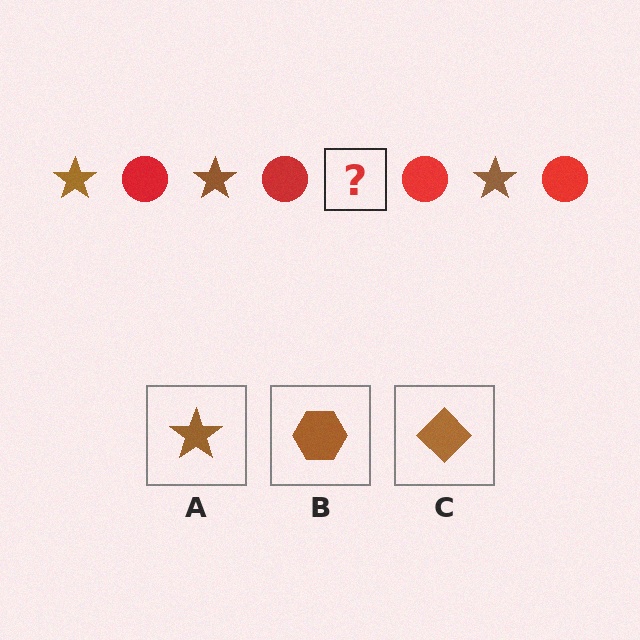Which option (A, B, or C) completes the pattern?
A.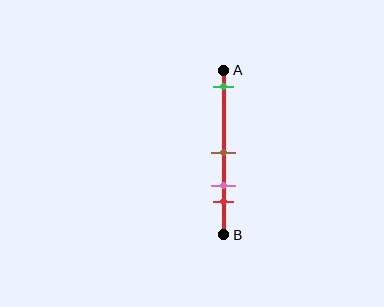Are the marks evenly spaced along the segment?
No, the marks are not evenly spaced.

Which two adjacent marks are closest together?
The pink and red marks are the closest adjacent pair.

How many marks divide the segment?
There are 4 marks dividing the segment.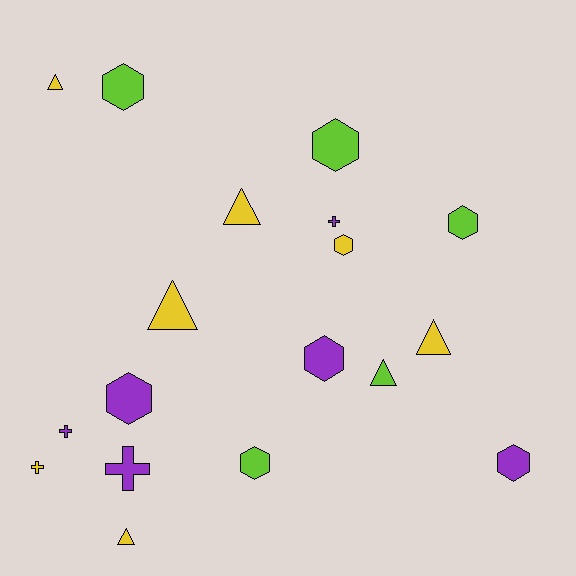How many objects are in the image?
There are 18 objects.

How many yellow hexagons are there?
There is 1 yellow hexagon.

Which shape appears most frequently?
Hexagon, with 8 objects.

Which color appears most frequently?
Yellow, with 7 objects.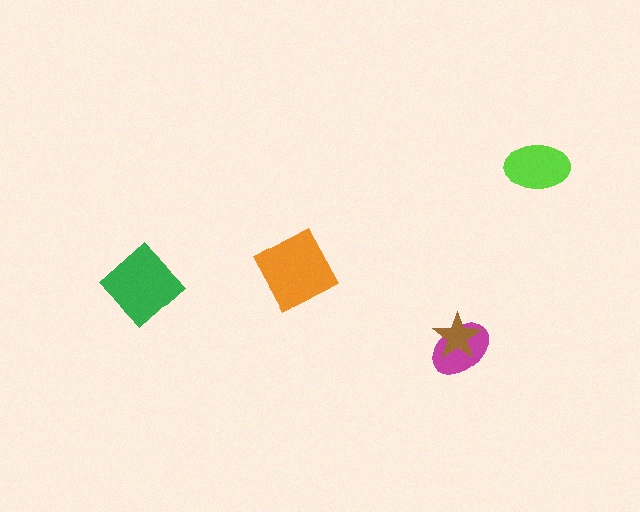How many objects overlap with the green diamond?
0 objects overlap with the green diamond.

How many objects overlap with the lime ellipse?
0 objects overlap with the lime ellipse.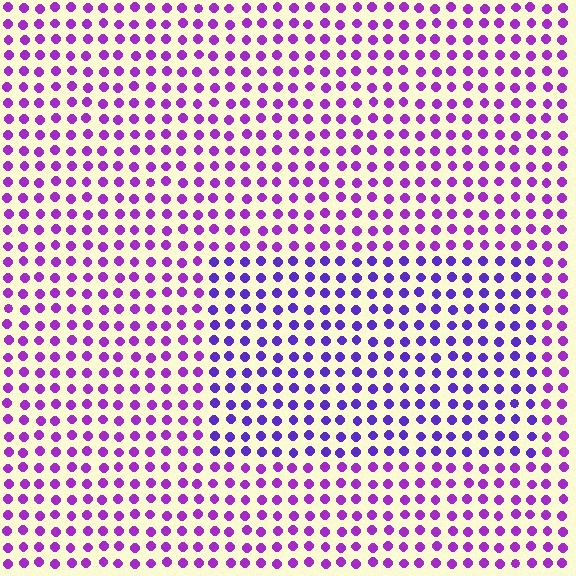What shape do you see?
I see a rectangle.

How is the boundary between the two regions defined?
The boundary is defined purely by a slight shift in hue (about 28 degrees). Spacing, size, and orientation are identical on both sides.